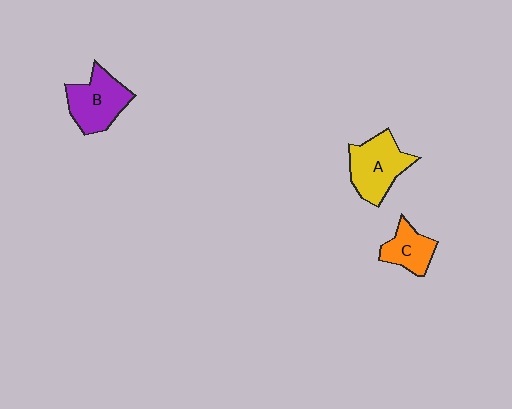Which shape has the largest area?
Shape A (yellow).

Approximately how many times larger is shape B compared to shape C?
Approximately 1.5 times.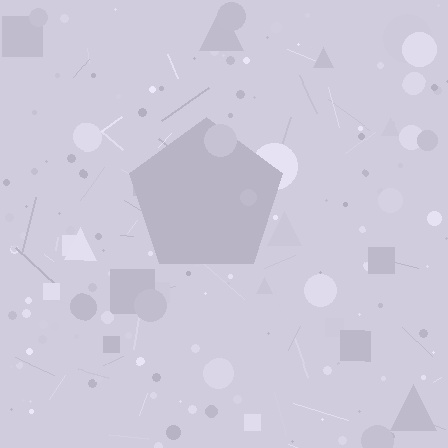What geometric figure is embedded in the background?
A pentagon is embedded in the background.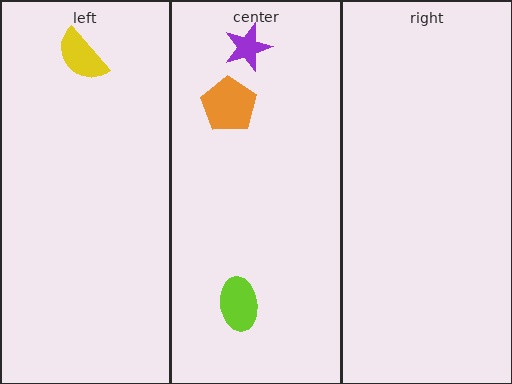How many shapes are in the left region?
1.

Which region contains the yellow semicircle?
The left region.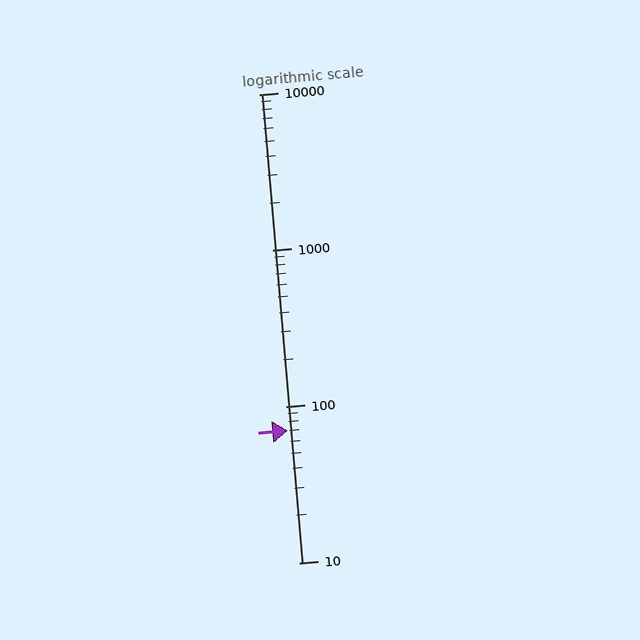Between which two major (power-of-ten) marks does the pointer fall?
The pointer is between 10 and 100.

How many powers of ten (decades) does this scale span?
The scale spans 3 decades, from 10 to 10000.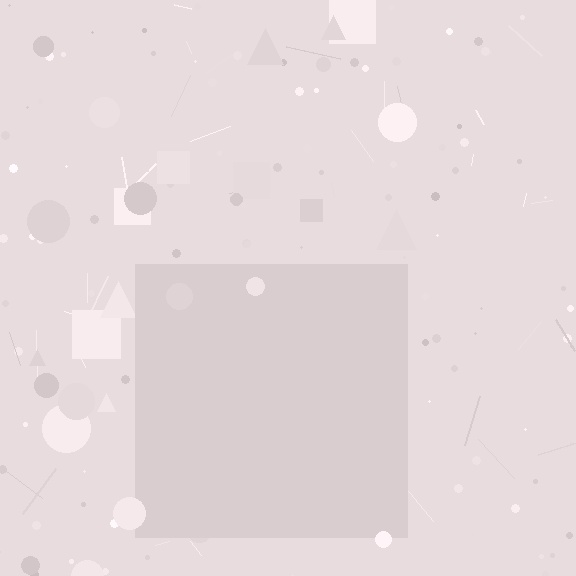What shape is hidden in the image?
A square is hidden in the image.